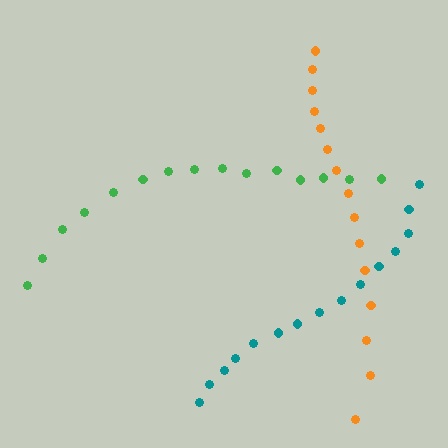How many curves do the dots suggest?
There are 3 distinct paths.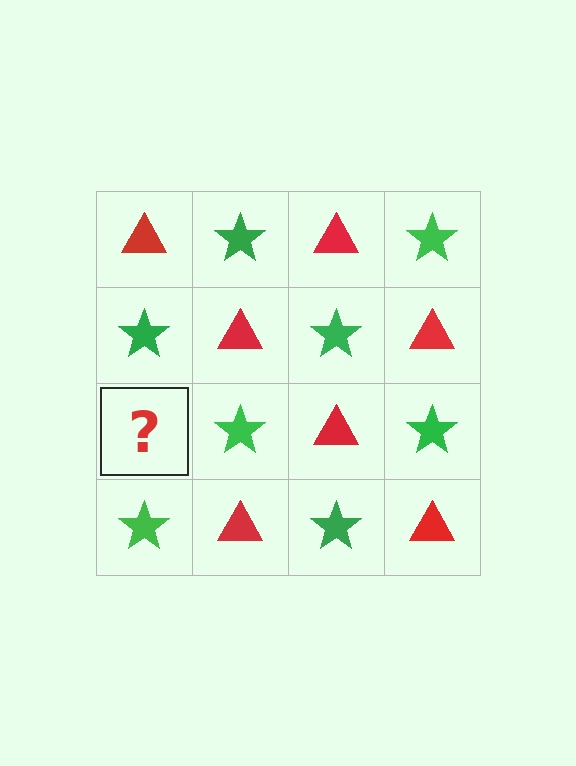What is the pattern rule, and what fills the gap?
The rule is that it alternates red triangle and green star in a checkerboard pattern. The gap should be filled with a red triangle.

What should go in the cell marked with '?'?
The missing cell should contain a red triangle.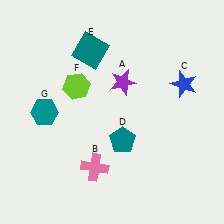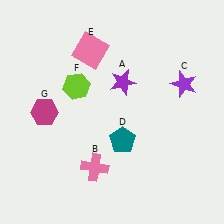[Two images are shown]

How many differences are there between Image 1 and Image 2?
There are 3 differences between the two images.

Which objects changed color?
C changed from blue to purple. E changed from teal to pink. G changed from teal to magenta.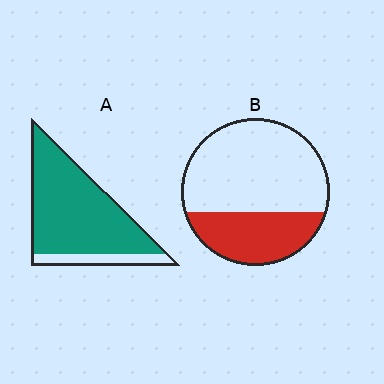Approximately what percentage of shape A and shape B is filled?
A is approximately 85% and B is approximately 35%.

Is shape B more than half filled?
No.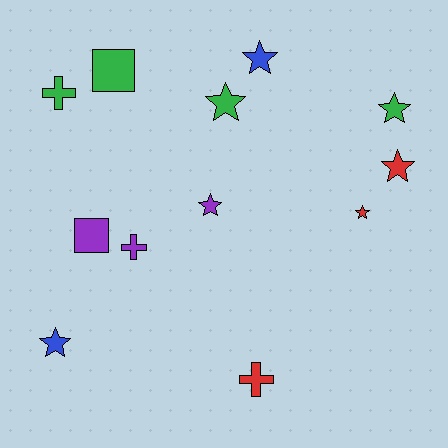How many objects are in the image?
There are 12 objects.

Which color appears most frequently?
Green, with 4 objects.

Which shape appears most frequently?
Star, with 7 objects.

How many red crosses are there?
There is 1 red cross.